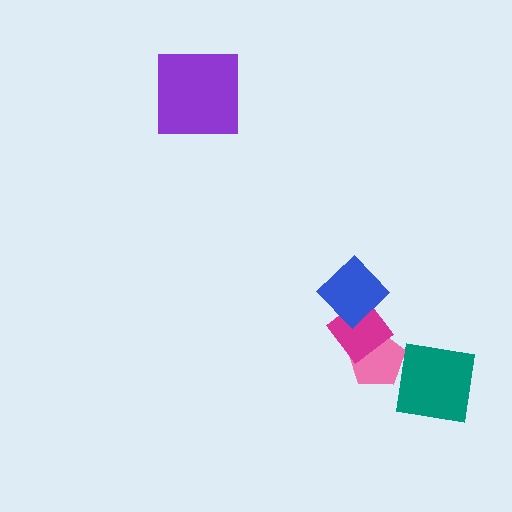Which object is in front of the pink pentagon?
The magenta diamond is in front of the pink pentagon.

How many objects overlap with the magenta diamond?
2 objects overlap with the magenta diamond.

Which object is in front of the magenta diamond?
The blue diamond is in front of the magenta diamond.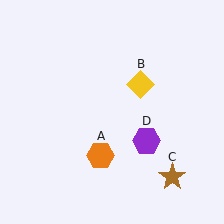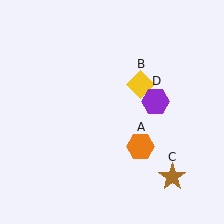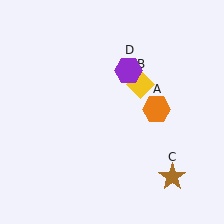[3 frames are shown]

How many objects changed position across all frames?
2 objects changed position: orange hexagon (object A), purple hexagon (object D).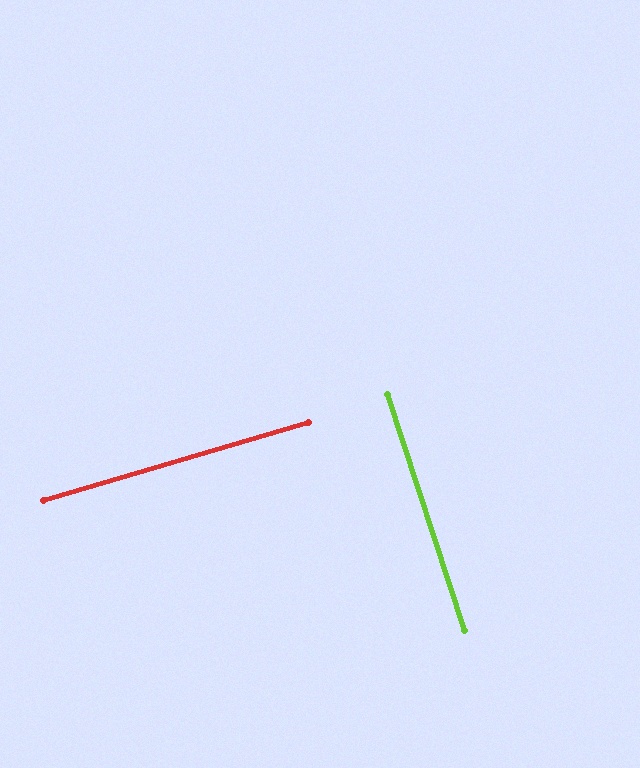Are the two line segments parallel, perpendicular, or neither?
Perpendicular — they meet at approximately 88°.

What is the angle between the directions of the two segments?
Approximately 88 degrees.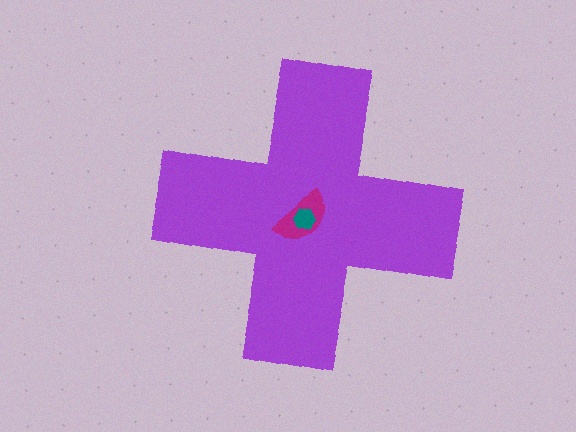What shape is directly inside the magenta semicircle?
The teal hexagon.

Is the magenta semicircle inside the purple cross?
Yes.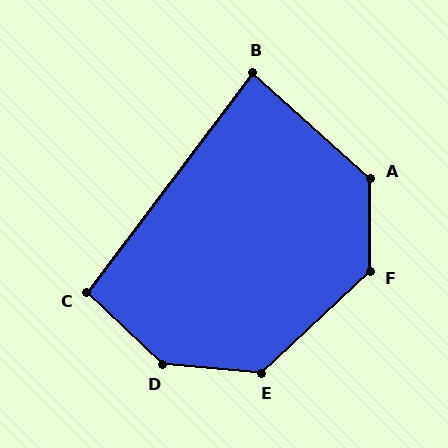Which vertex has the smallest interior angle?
B, at approximately 85 degrees.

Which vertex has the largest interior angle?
D, at approximately 141 degrees.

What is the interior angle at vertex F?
Approximately 133 degrees (obtuse).